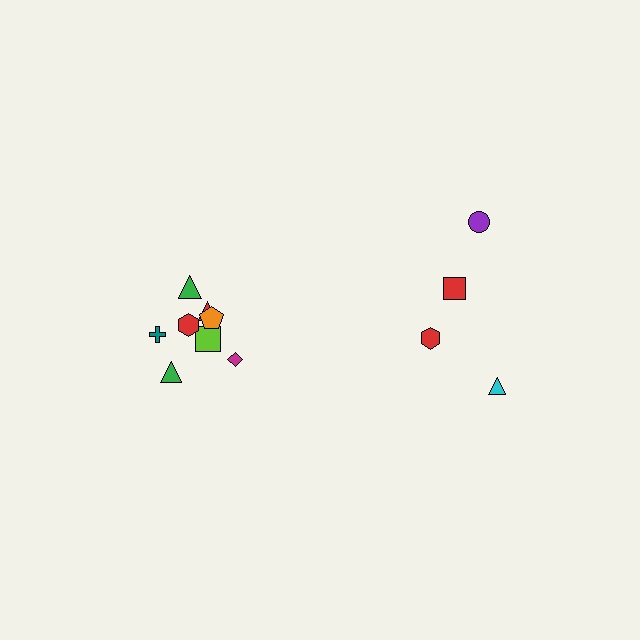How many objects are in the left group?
There are 8 objects.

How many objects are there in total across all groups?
There are 12 objects.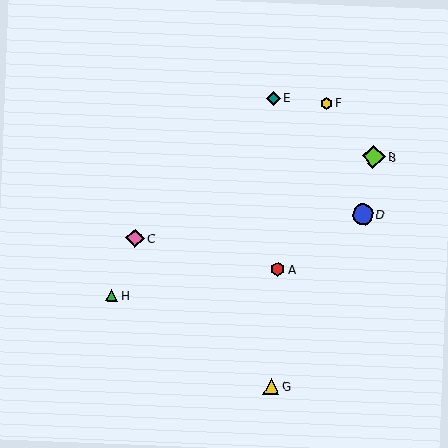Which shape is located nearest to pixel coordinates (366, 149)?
The lime diamond (labeled B) at (374, 157) is nearest to that location.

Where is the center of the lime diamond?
The center of the lime diamond is at (374, 157).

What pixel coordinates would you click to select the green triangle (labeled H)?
Click at (112, 295) to select the green triangle H.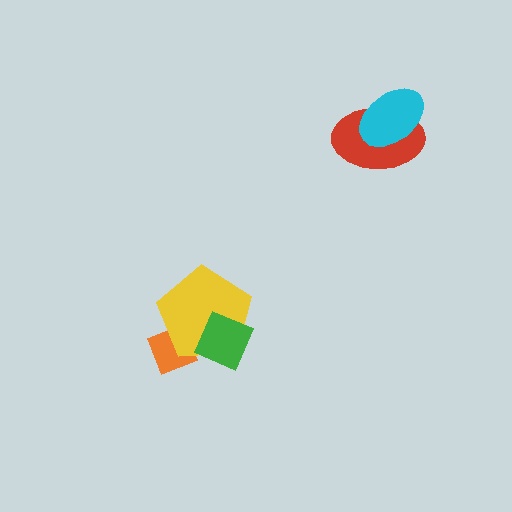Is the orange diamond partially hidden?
Yes, it is partially covered by another shape.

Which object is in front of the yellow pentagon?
The green diamond is in front of the yellow pentagon.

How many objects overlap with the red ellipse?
1 object overlaps with the red ellipse.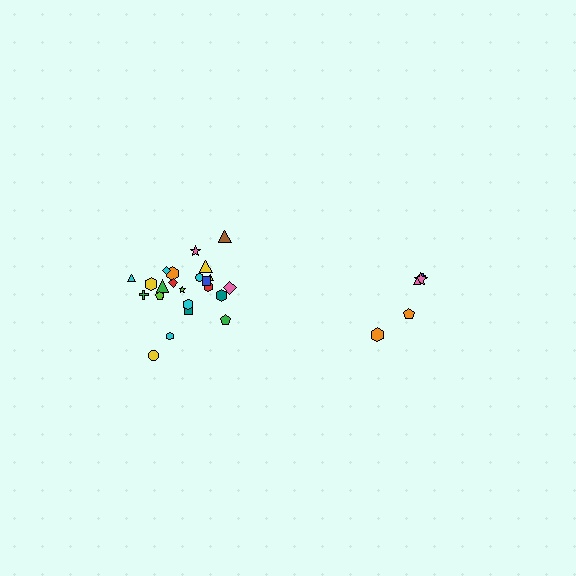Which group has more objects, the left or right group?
The left group.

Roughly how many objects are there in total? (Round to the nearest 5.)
Roughly 30 objects in total.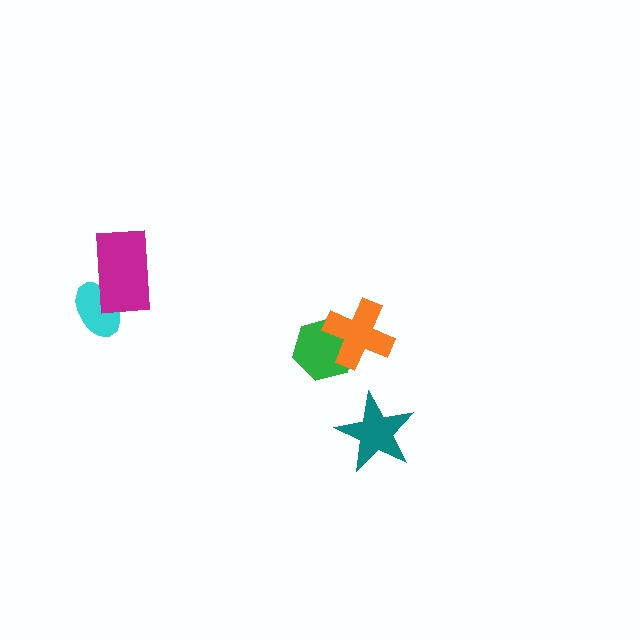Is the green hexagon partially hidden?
Yes, it is partially covered by another shape.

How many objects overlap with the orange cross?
1 object overlaps with the orange cross.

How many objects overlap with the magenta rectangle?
1 object overlaps with the magenta rectangle.